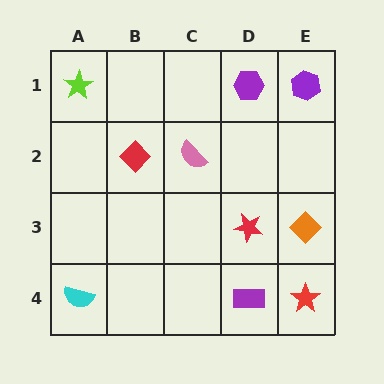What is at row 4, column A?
A cyan semicircle.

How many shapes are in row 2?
2 shapes.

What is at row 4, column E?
A red star.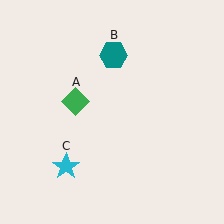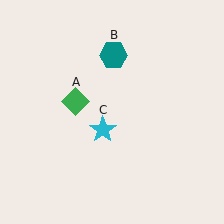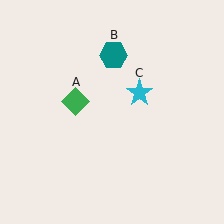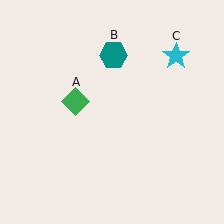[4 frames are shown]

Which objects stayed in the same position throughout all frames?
Green diamond (object A) and teal hexagon (object B) remained stationary.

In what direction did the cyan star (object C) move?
The cyan star (object C) moved up and to the right.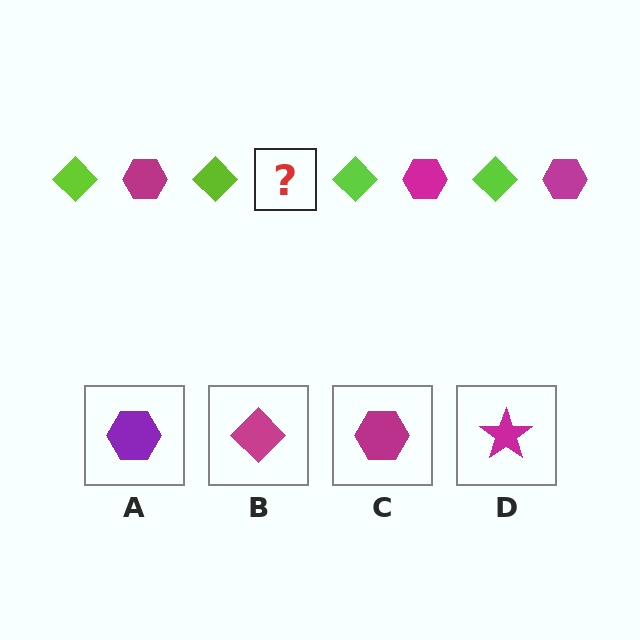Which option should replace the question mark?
Option C.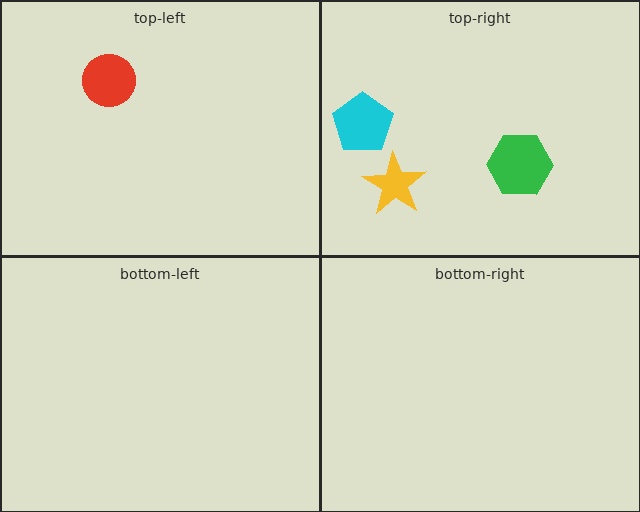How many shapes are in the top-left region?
1.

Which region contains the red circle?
The top-left region.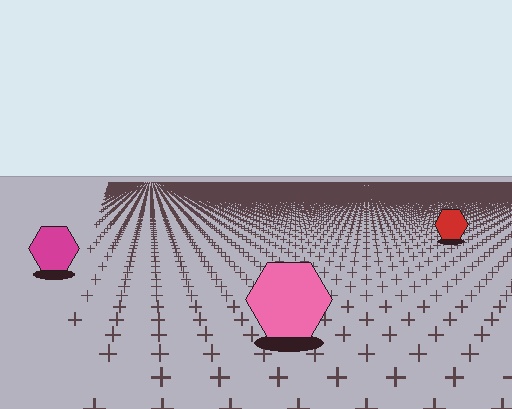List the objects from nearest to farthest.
From nearest to farthest: the pink hexagon, the magenta hexagon, the red hexagon.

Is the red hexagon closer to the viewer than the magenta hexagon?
No. The magenta hexagon is closer — you can tell from the texture gradient: the ground texture is coarser near it.